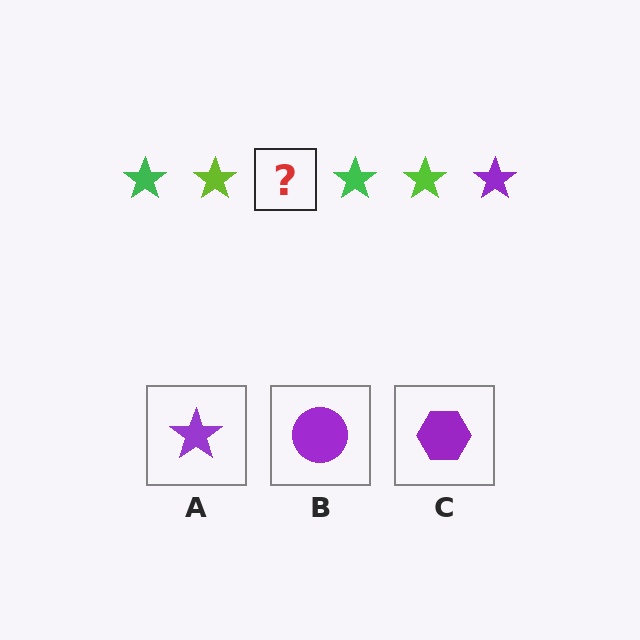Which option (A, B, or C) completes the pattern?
A.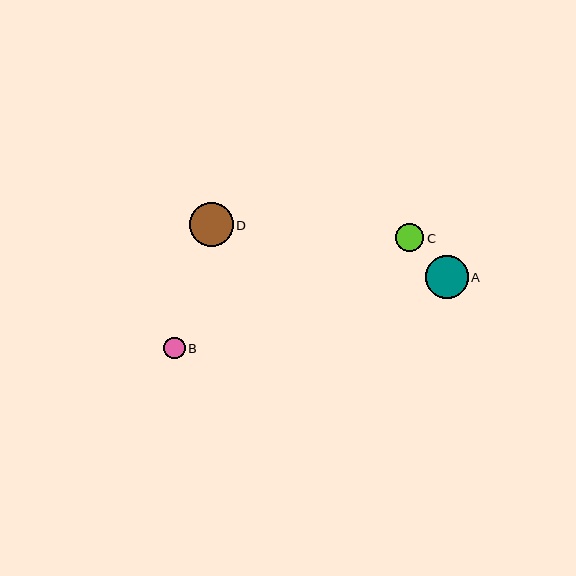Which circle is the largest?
Circle D is the largest with a size of approximately 44 pixels.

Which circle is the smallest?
Circle B is the smallest with a size of approximately 22 pixels.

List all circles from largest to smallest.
From largest to smallest: D, A, C, B.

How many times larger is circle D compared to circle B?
Circle D is approximately 2.0 times the size of circle B.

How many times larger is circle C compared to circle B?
Circle C is approximately 1.3 times the size of circle B.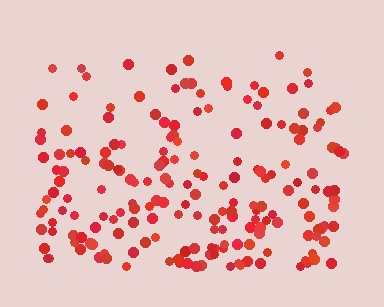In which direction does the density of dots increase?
From top to bottom, with the bottom side densest.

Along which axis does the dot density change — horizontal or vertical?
Vertical.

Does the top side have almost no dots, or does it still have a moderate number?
Still a moderate number, just noticeably fewer than the bottom.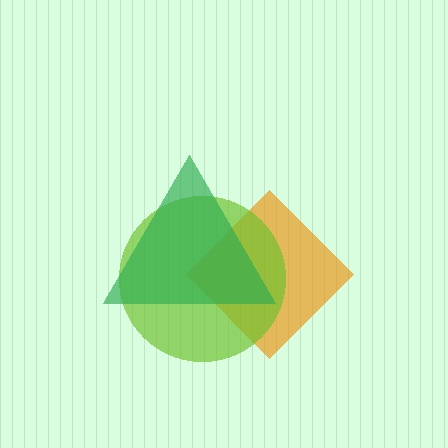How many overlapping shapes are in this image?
There are 3 overlapping shapes in the image.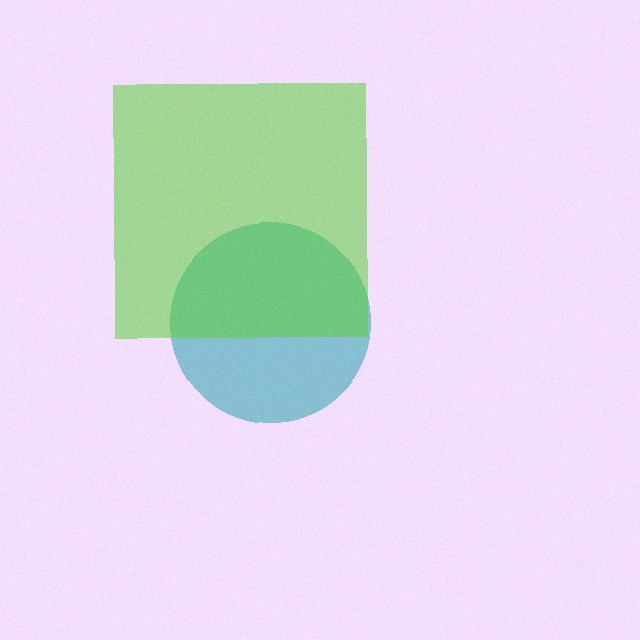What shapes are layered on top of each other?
The layered shapes are: a teal circle, a lime square.